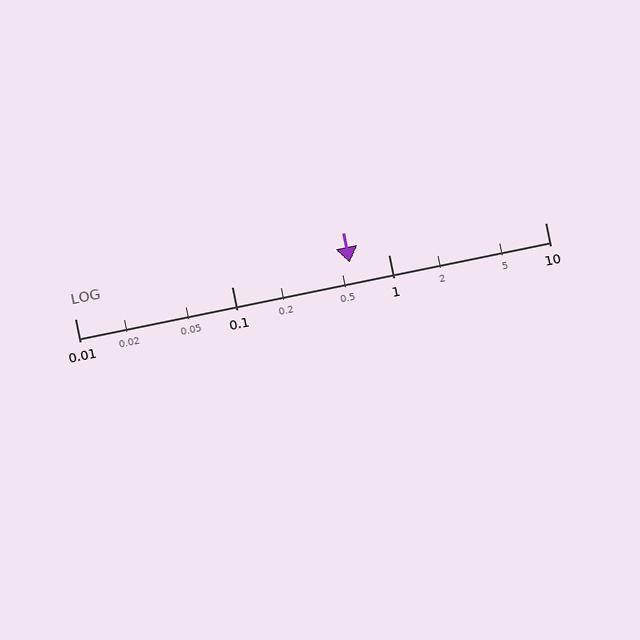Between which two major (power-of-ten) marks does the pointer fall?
The pointer is between 0.1 and 1.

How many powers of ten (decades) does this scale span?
The scale spans 3 decades, from 0.01 to 10.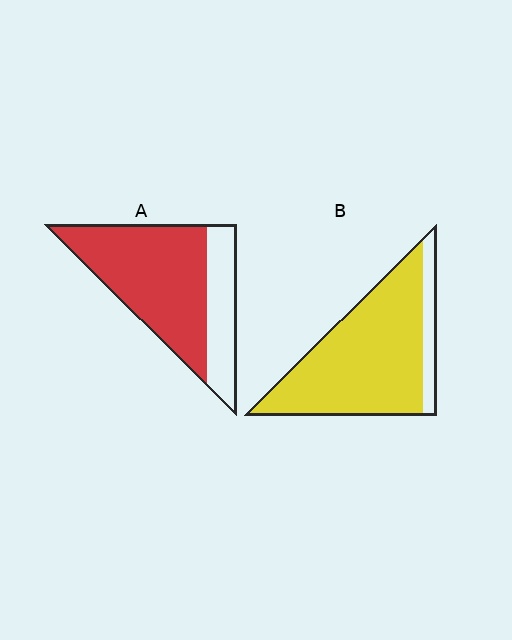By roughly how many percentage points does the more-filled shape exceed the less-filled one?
By roughly 15 percentage points (B over A).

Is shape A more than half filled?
Yes.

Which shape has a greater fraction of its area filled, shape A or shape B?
Shape B.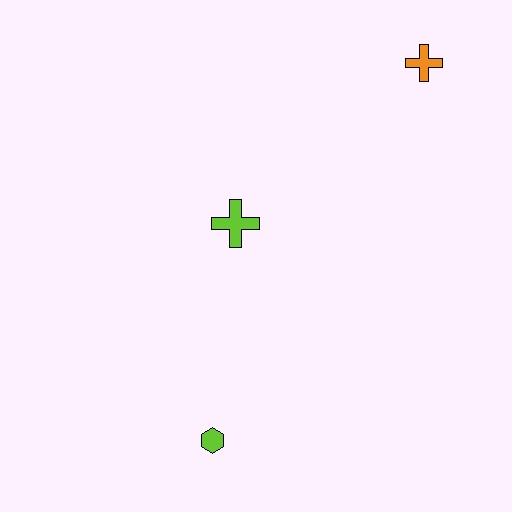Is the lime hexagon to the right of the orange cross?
No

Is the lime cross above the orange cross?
No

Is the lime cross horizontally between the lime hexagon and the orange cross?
Yes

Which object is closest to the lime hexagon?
The lime cross is closest to the lime hexagon.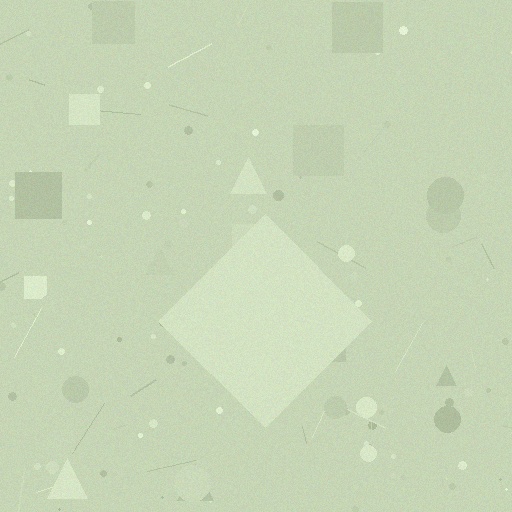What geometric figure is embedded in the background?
A diamond is embedded in the background.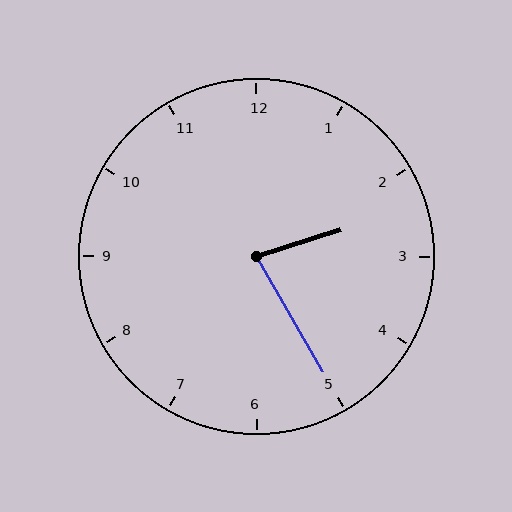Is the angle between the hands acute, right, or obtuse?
It is acute.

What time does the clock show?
2:25.